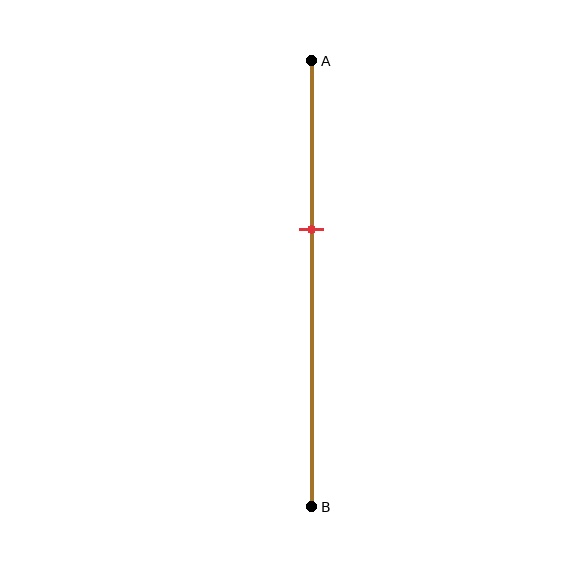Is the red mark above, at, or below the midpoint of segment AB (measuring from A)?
The red mark is above the midpoint of segment AB.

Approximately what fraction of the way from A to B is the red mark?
The red mark is approximately 40% of the way from A to B.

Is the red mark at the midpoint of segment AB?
No, the mark is at about 40% from A, not at the 50% midpoint.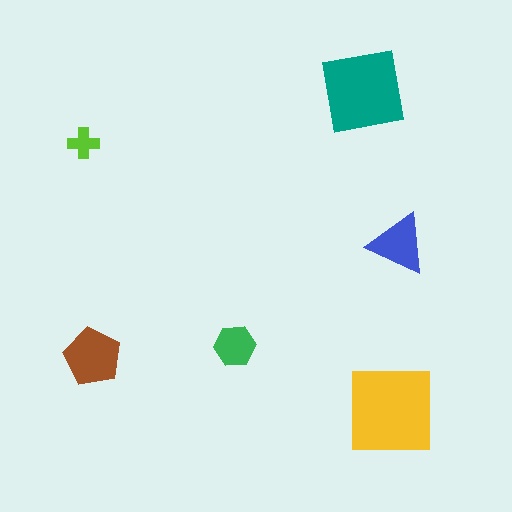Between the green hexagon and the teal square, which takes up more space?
The teal square.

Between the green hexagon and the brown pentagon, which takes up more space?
The brown pentagon.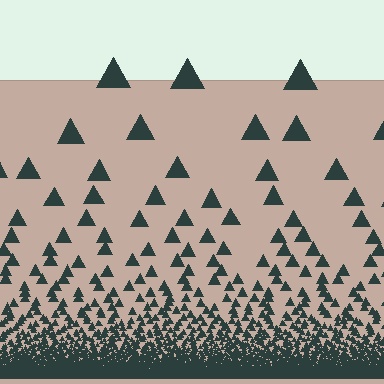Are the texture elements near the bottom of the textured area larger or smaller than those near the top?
Smaller. The gradient is inverted — elements near the bottom are smaller and denser.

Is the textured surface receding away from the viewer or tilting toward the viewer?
The surface appears to tilt toward the viewer. Texture elements get larger and sparser toward the top.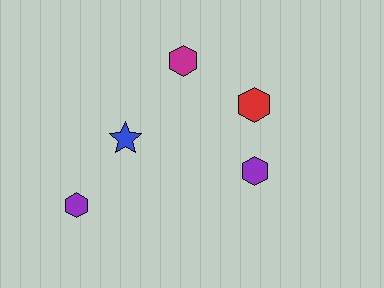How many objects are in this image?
There are 5 objects.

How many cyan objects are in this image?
There are no cyan objects.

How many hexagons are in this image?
There are 4 hexagons.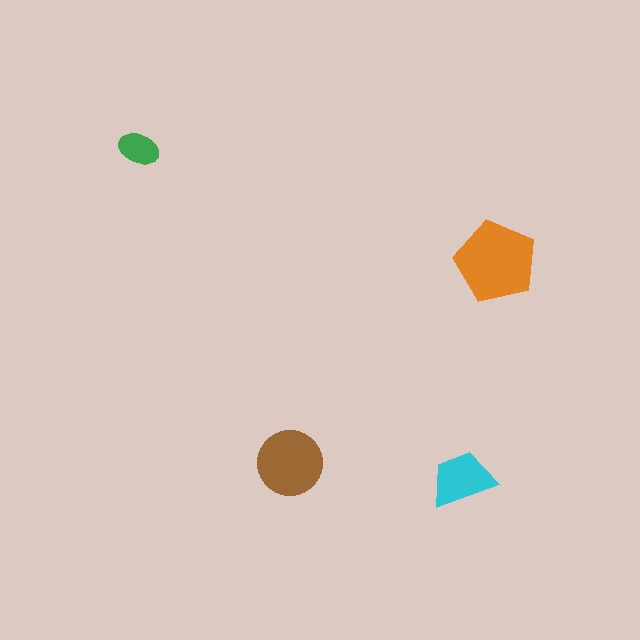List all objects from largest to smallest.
The orange pentagon, the brown circle, the cyan trapezoid, the green ellipse.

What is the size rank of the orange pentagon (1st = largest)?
1st.